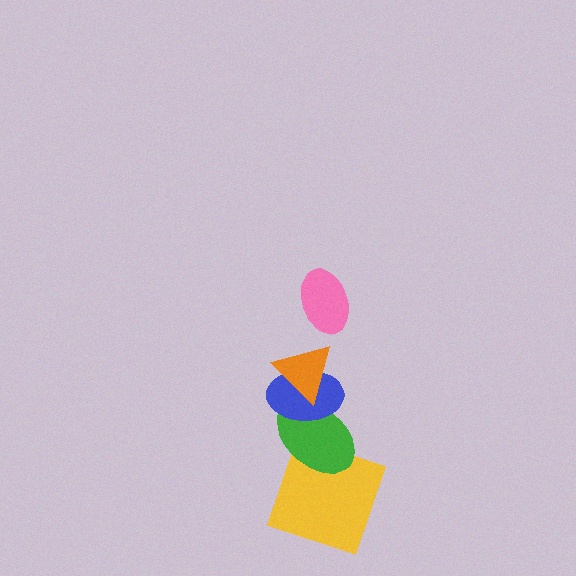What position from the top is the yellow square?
The yellow square is 5th from the top.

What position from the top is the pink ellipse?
The pink ellipse is 1st from the top.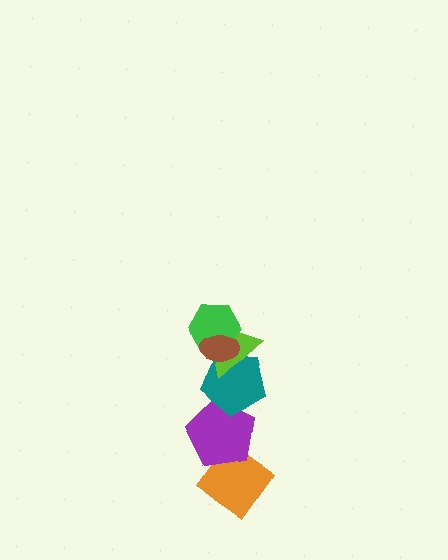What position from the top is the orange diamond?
The orange diamond is 6th from the top.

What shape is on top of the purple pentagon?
The teal pentagon is on top of the purple pentagon.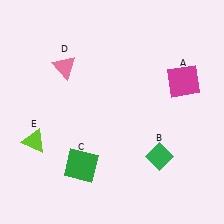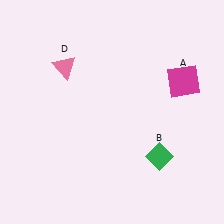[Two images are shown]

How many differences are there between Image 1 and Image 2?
There are 2 differences between the two images.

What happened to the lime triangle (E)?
The lime triangle (E) was removed in Image 2. It was in the bottom-left area of Image 1.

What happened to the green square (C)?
The green square (C) was removed in Image 2. It was in the bottom-left area of Image 1.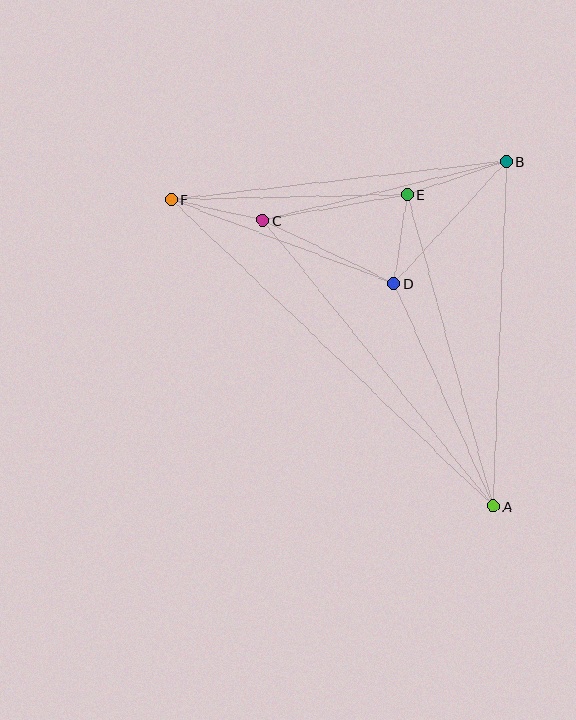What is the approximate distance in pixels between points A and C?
The distance between A and C is approximately 367 pixels.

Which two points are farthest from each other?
Points A and F are farthest from each other.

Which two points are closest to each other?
Points D and E are closest to each other.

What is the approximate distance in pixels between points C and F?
The distance between C and F is approximately 94 pixels.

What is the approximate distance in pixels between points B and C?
The distance between B and C is approximately 251 pixels.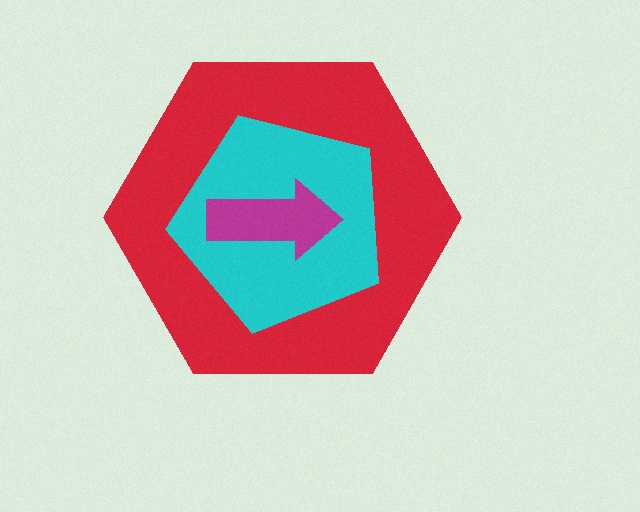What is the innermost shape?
The magenta arrow.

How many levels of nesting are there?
3.